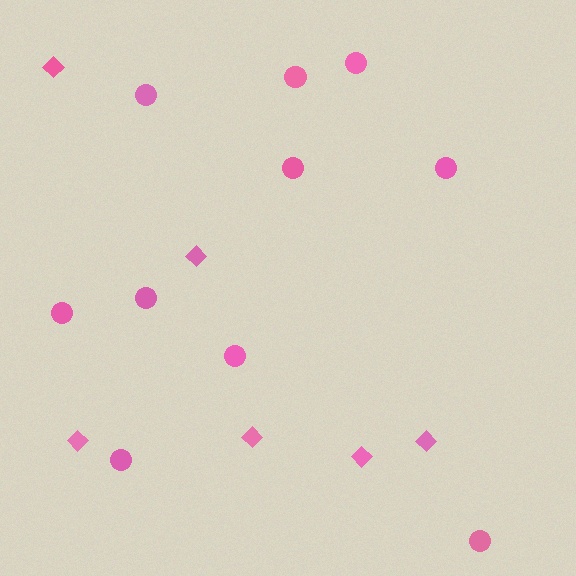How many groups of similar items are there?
There are 2 groups: one group of circles (10) and one group of diamonds (6).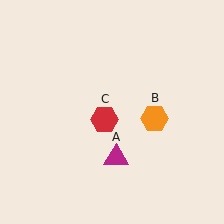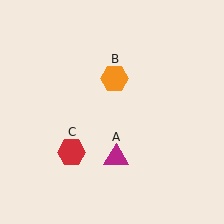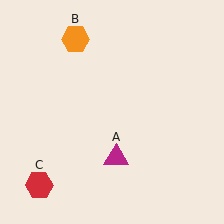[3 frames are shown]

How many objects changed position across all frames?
2 objects changed position: orange hexagon (object B), red hexagon (object C).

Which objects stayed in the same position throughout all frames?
Magenta triangle (object A) remained stationary.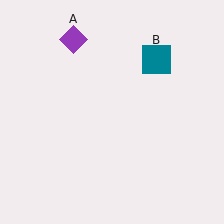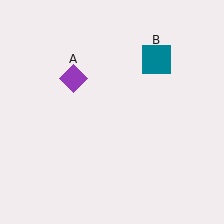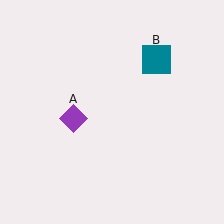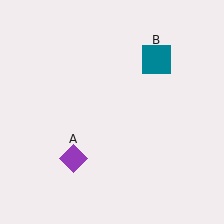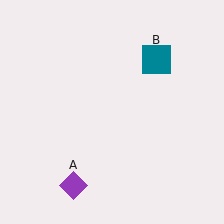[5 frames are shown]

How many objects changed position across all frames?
1 object changed position: purple diamond (object A).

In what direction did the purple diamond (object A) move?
The purple diamond (object A) moved down.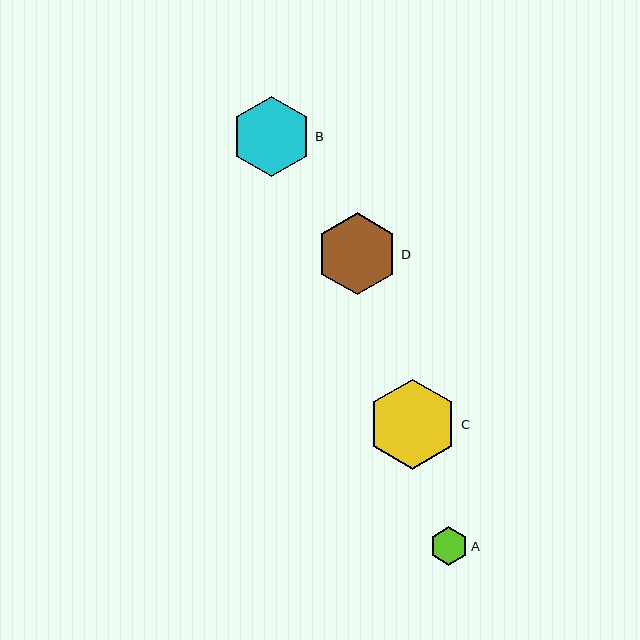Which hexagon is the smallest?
Hexagon A is the smallest with a size of approximately 39 pixels.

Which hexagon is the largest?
Hexagon C is the largest with a size of approximately 90 pixels.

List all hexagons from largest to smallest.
From largest to smallest: C, D, B, A.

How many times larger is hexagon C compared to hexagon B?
Hexagon C is approximately 1.1 times the size of hexagon B.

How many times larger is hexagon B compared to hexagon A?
Hexagon B is approximately 2.1 times the size of hexagon A.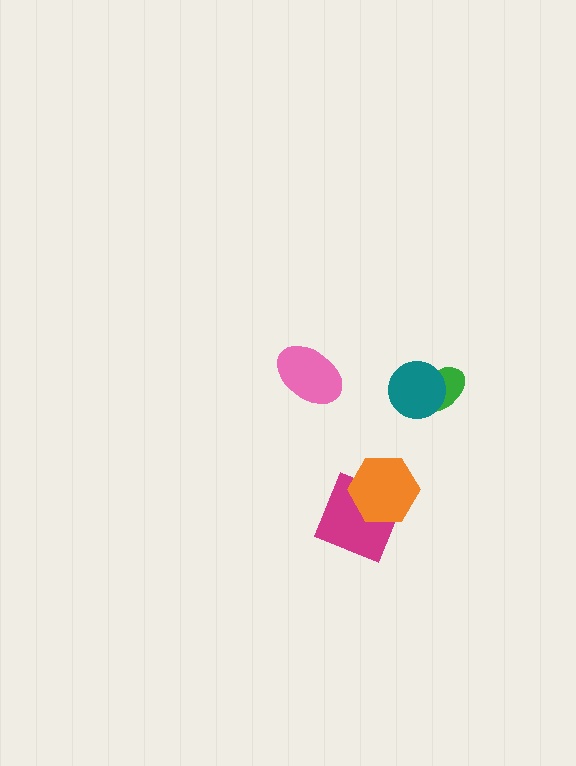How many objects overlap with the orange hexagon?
1 object overlaps with the orange hexagon.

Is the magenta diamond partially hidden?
Yes, it is partially covered by another shape.